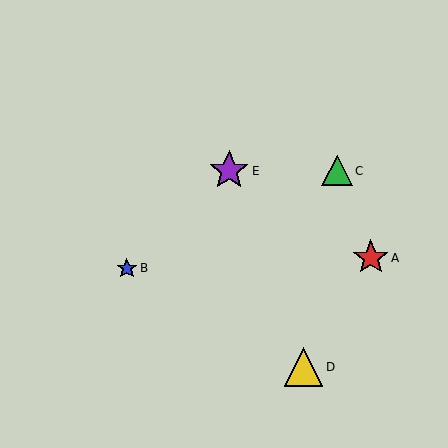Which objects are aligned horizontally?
Objects C, E are aligned horizontally.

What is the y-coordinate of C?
Object C is at y≈171.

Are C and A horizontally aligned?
No, C is at y≈171 and A is at y≈258.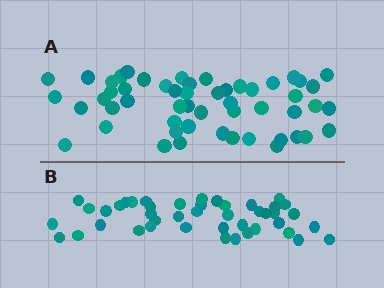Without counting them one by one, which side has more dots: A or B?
Region A (the top region) has more dots.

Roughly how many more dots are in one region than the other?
Region A has roughly 8 or so more dots than region B.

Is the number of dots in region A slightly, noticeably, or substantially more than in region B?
Region A has only slightly more — the two regions are fairly close. The ratio is roughly 1.2 to 1.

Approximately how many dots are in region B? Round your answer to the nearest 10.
About 40 dots. (The exact count is 44, which rounds to 40.)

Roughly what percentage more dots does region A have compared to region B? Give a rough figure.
About 20% more.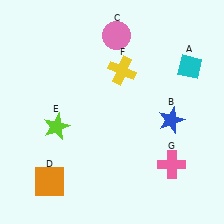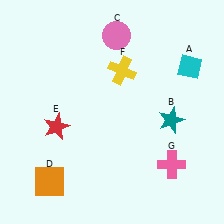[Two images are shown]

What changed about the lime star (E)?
In Image 1, E is lime. In Image 2, it changed to red.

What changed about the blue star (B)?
In Image 1, B is blue. In Image 2, it changed to teal.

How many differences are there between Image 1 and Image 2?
There are 2 differences between the two images.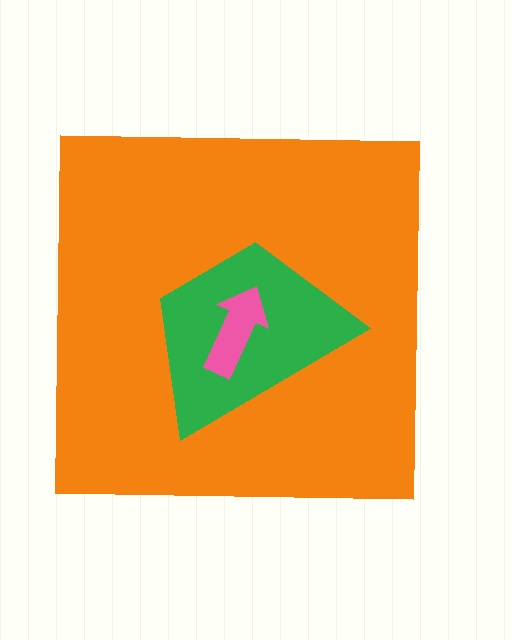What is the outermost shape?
The orange square.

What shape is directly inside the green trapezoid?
The pink arrow.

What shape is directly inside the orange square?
The green trapezoid.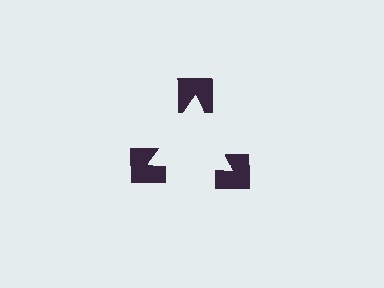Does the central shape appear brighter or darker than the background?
It typically appears slightly brighter than the background, even though no actual brightness change is drawn.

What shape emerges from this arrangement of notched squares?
An illusory triangle — its edges are inferred from the aligned wedge cuts in the notched squares, not physically drawn.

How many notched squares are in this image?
There are 3 — one at each vertex of the illusory triangle.